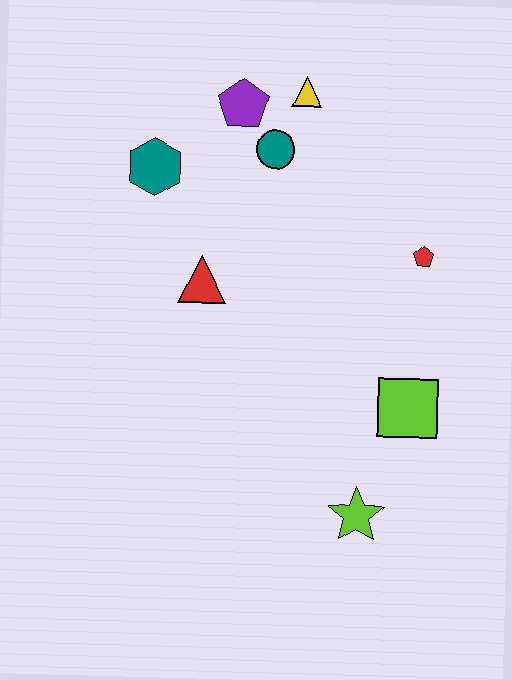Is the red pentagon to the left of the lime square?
No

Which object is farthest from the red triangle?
The lime star is farthest from the red triangle.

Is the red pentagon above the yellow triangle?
No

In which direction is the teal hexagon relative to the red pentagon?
The teal hexagon is to the left of the red pentagon.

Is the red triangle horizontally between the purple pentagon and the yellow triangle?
No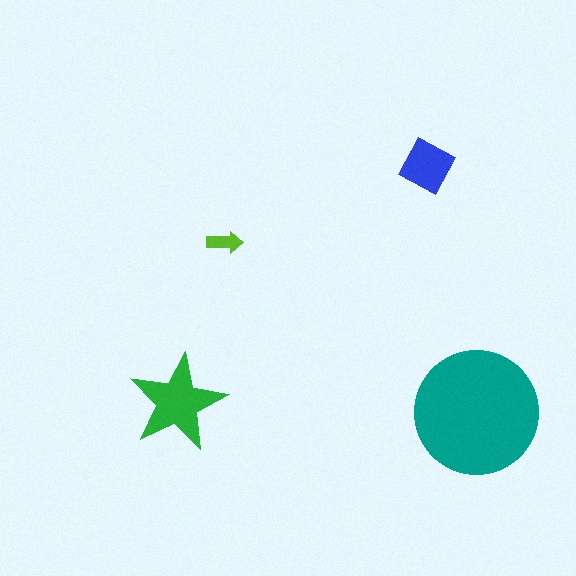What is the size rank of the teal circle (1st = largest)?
1st.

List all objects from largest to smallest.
The teal circle, the green star, the blue diamond, the lime arrow.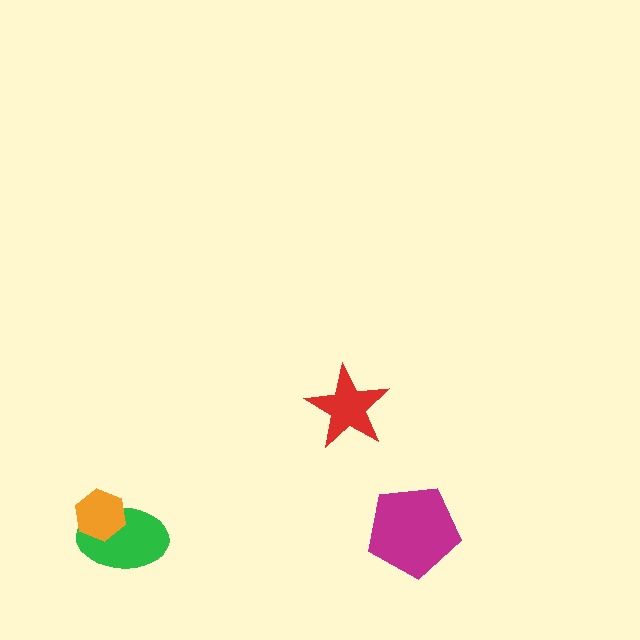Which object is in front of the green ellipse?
The orange hexagon is in front of the green ellipse.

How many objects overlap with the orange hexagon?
1 object overlaps with the orange hexagon.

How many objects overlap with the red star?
0 objects overlap with the red star.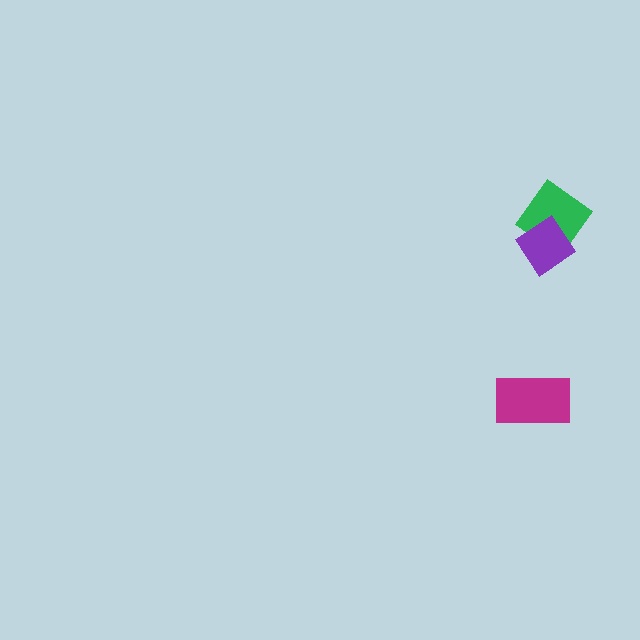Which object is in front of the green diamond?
The purple diamond is in front of the green diamond.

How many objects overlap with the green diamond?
1 object overlaps with the green diamond.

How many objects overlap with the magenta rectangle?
0 objects overlap with the magenta rectangle.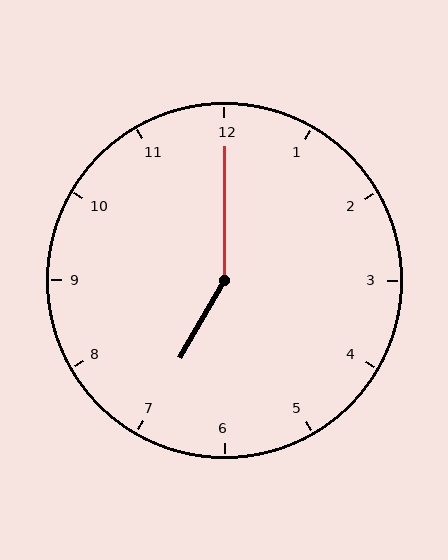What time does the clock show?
7:00.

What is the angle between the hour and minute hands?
Approximately 150 degrees.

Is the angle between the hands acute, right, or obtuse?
It is obtuse.